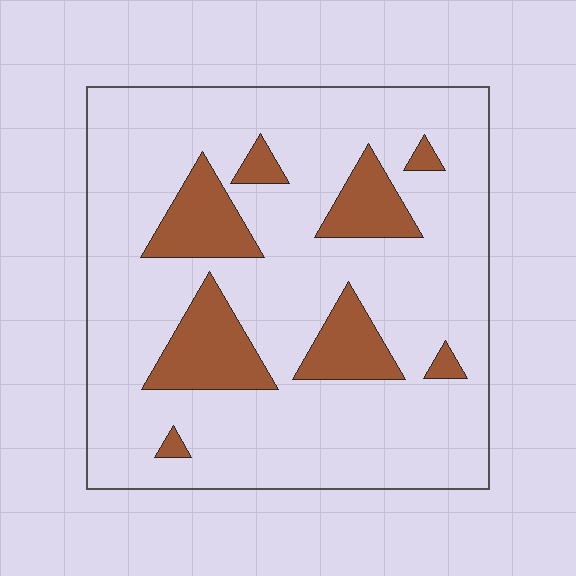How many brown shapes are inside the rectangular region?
8.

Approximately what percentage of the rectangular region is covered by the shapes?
Approximately 20%.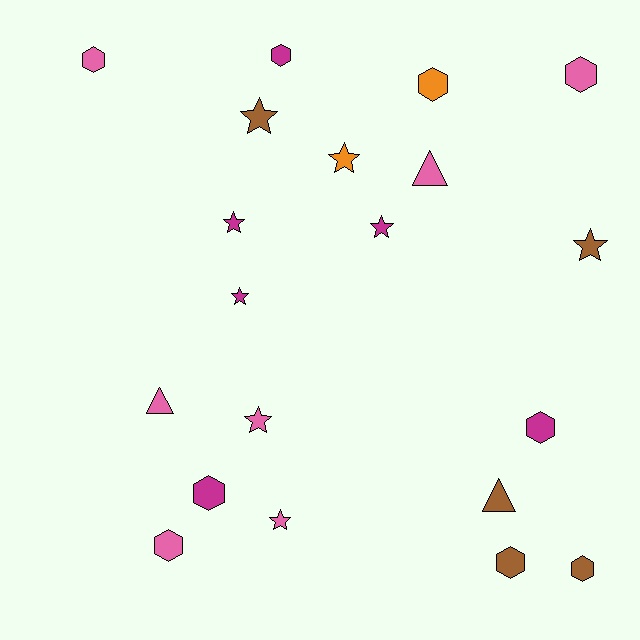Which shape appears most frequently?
Hexagon, with 9 objects.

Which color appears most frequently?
Pink, with 7 objects.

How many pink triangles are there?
There are 2 pink triangles.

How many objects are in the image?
There are 20 objects.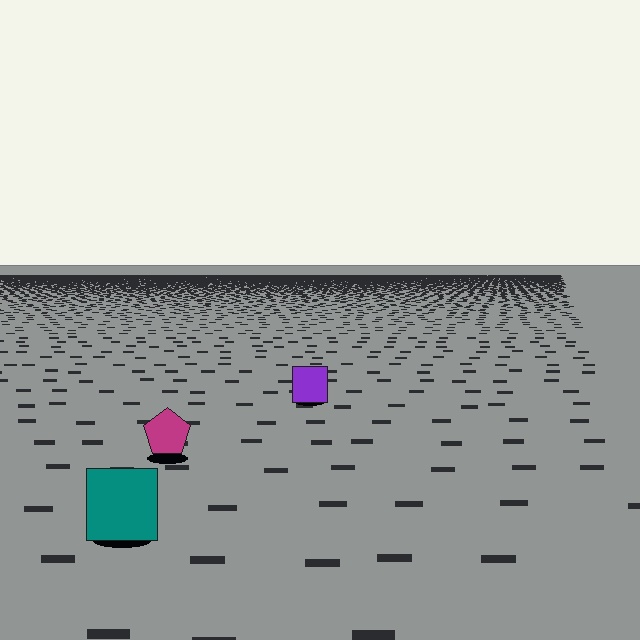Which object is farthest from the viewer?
The purple square is farthest from the viewer. It appears smaller and the ground texture around it is denser.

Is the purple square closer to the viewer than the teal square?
No. The teal square is closer — you can tell from the texture gradient: the ground texture is coarser near it.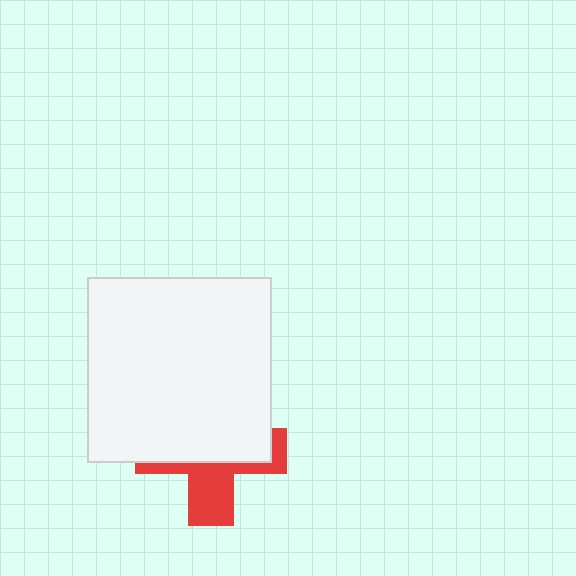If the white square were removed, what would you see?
You would see the complete red cross.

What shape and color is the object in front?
The object in front is a white square.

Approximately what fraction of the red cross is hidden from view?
Roughly 62% of the red cross is hidden behind the white square.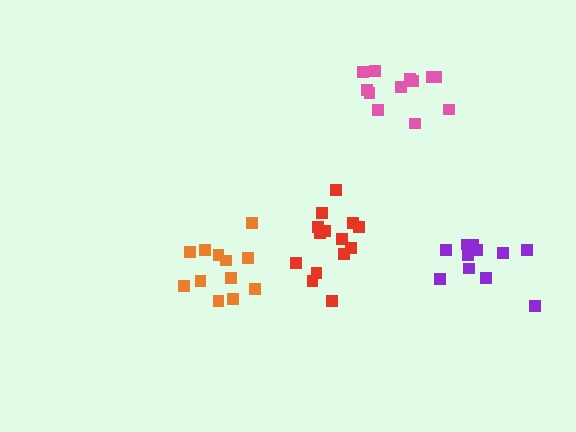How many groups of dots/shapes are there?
There are 4 groups.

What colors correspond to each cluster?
The clusters are colored: red, pink, orange, purple.